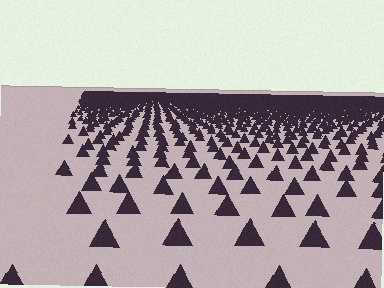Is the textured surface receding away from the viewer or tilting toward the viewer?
The surface is receding away from the viewer. Texture elements get smaller and denser toward the top.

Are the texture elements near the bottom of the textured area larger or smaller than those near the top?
Larger. Near the bottom, elements are closer to the viewer and appear at a bigger on-screen size.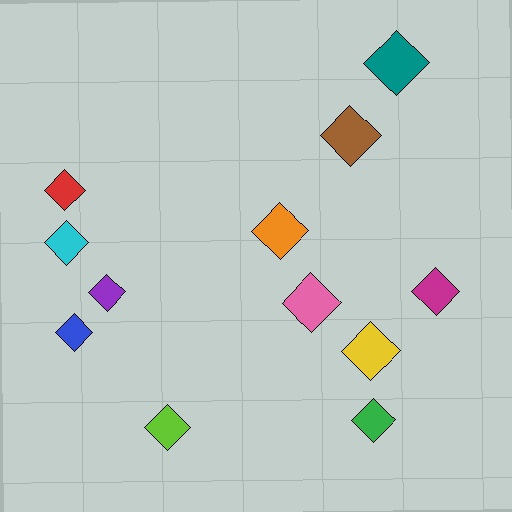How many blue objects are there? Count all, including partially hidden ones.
There is 1 blue object.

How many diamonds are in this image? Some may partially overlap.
There are 12 diamonds.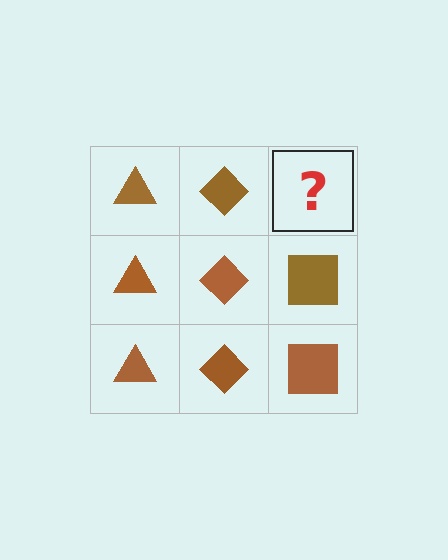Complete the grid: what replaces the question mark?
The question mark should be replaced with a brown square.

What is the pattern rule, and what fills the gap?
The rule is that each column has a consistent shape. The gap should be filled with a brown square.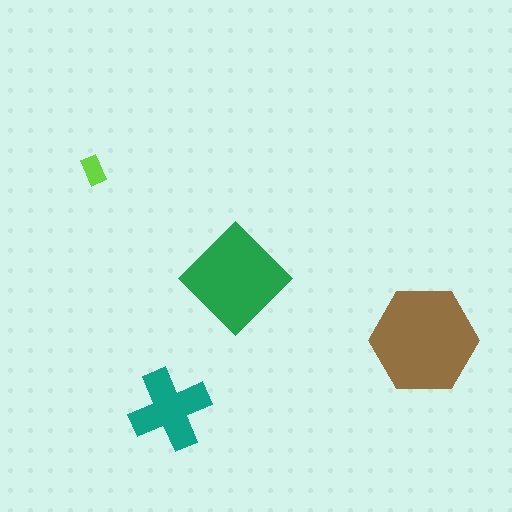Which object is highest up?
The lime rectangle is topmost.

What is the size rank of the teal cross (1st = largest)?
3rd.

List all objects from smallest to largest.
The lime rectangle, the teal cross, the green diamond, the brown hexagon.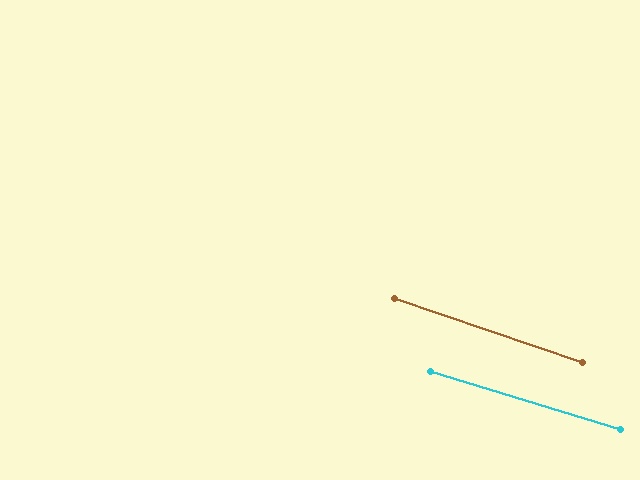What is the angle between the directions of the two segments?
Approximately 2 degrees.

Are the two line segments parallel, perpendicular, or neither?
Parallel — their directions differ by only 2.0°.